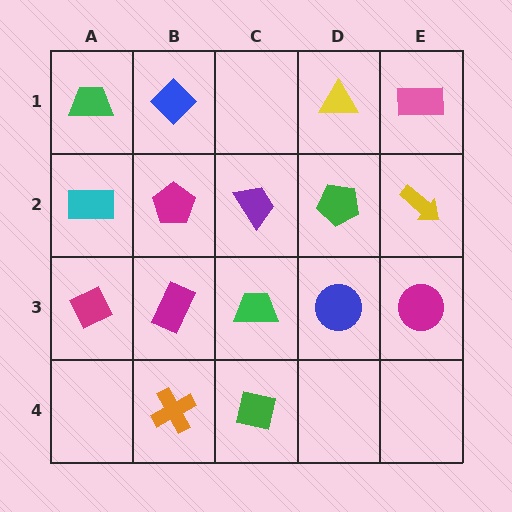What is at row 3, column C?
A green trapezoid.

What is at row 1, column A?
A green trapezoid.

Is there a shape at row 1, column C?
No, that cell is empty.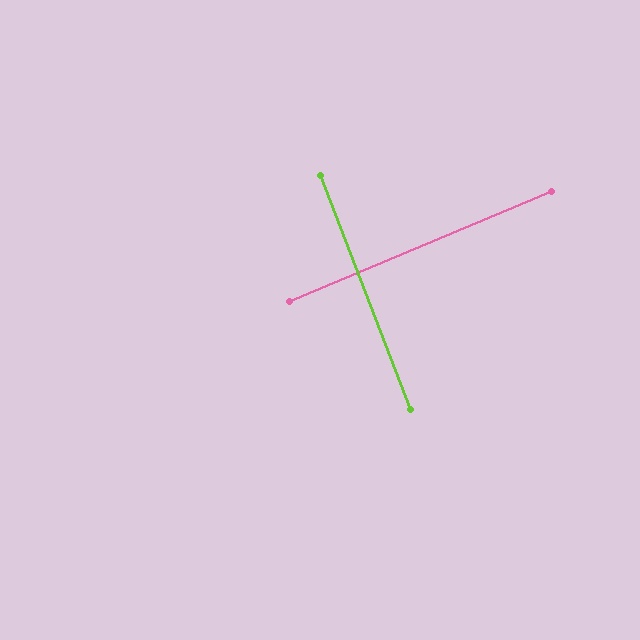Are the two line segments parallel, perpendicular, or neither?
Perpendicular — they meet at approximately 88°.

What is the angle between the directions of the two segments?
Approximately 88 degrees.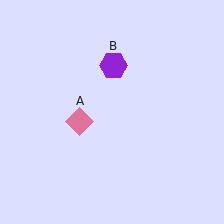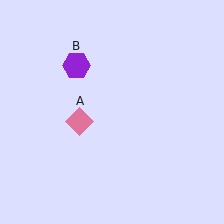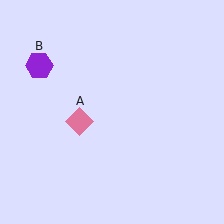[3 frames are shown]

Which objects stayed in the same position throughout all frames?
Pink diamond (object A) remained stationary.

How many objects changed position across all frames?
1 object changed position: purple hexagon (object B).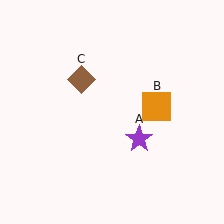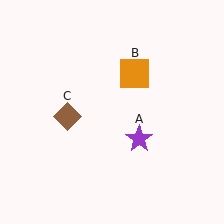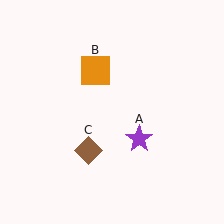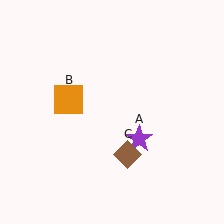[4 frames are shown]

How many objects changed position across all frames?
2 objects changed position: orange square (object B), brown diamond (object C).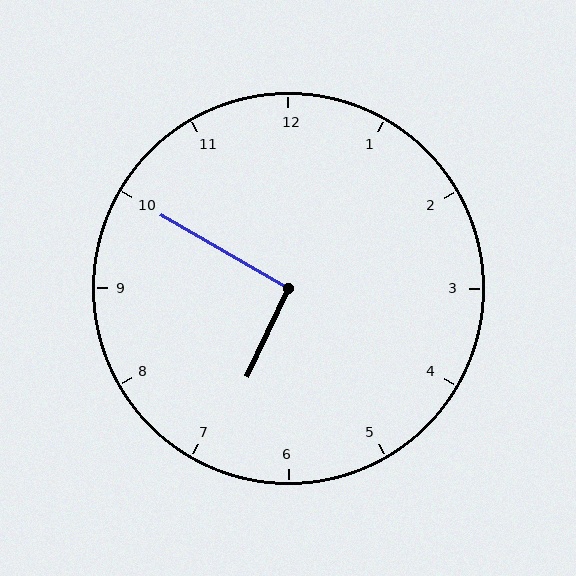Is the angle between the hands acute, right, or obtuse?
It is right.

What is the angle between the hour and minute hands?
Approximately 95 degrees.